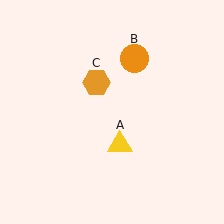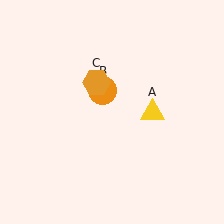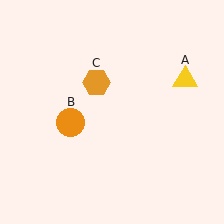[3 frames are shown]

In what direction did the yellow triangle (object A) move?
The yellow triangle (object A) moved up and to the right.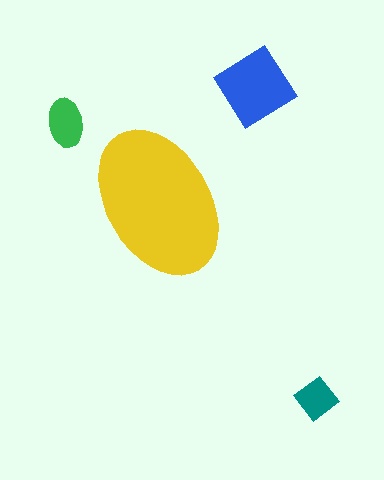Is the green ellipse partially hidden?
No, the green ellipse is fully visible.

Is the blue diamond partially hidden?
No, the blue diamond is fully visible.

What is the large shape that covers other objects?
A yellow ellipse.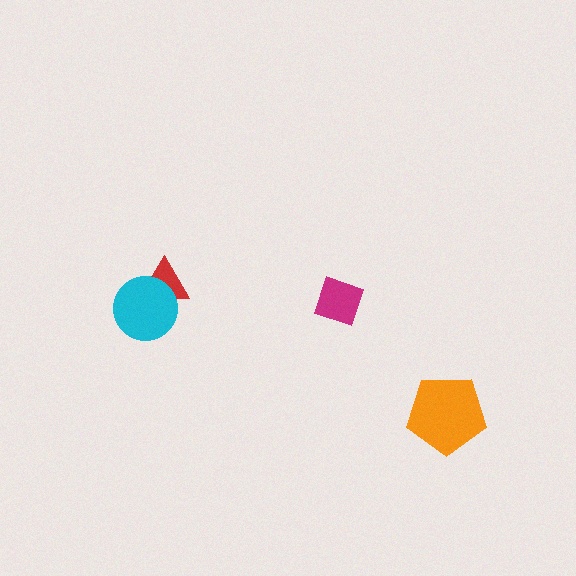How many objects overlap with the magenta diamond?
0 objects overlap with the magenta diamond.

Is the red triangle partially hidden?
Yes, it is partially covered by another shape.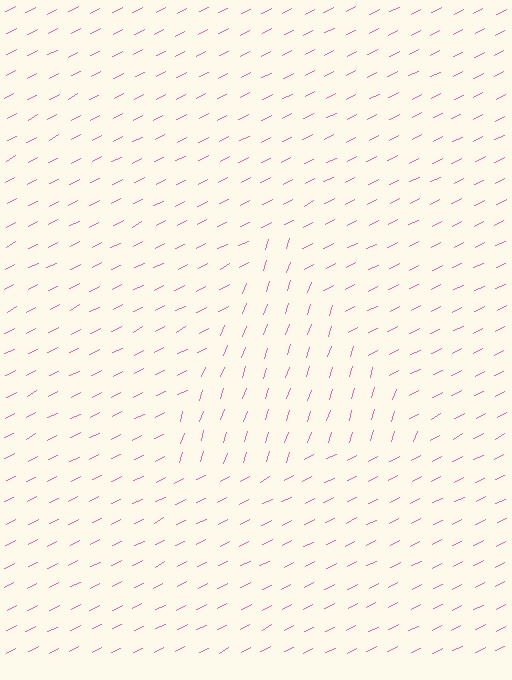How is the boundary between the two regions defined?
The boundary is defined purely by a change in line orientation (approximately 45 degrees difference). All lines are the same color and thickness.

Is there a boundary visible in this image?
Yes, there is a texture boundary formed by a change in line orientation.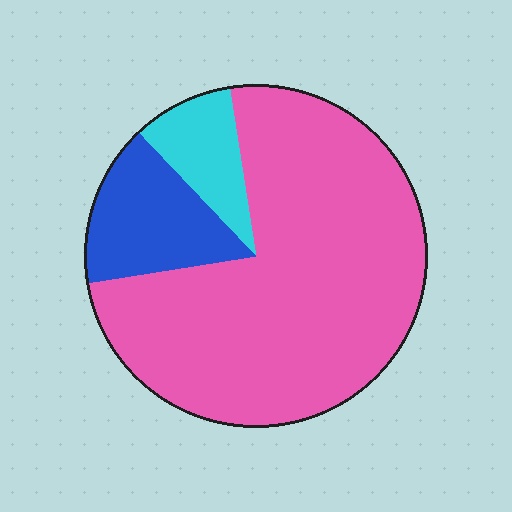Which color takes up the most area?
Pink, at roughly 75%.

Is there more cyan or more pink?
Pink.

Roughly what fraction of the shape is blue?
Blue covers 16% of the shape.